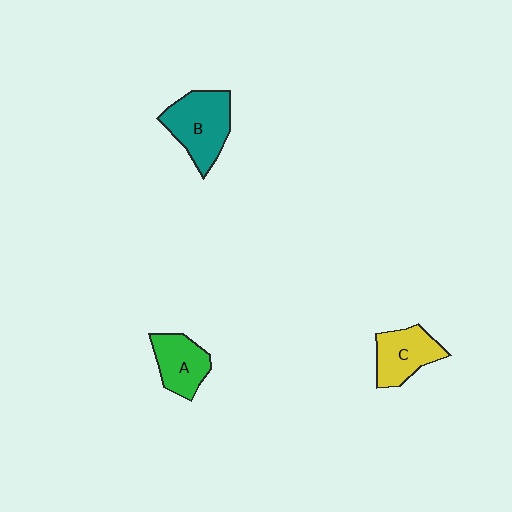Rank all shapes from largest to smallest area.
From largest to smallest: B (teal), C (yellow), A (green).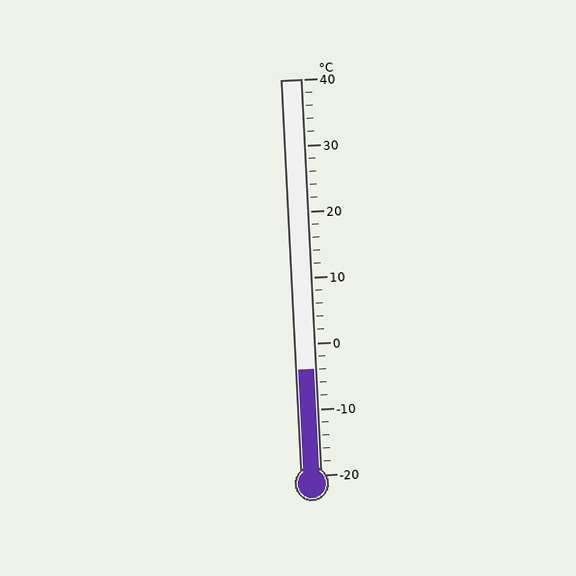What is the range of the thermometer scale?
The thermometer scale ranges from -20°C to 40°C.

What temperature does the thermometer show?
The thermometer shows approximately -4°C.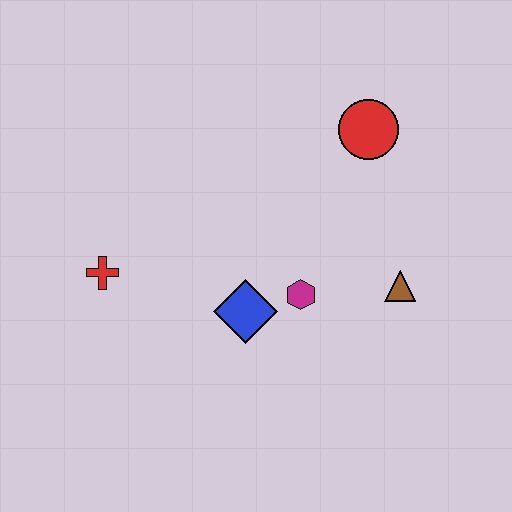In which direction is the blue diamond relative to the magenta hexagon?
The blue diamond is to the left of the magenta hexagon.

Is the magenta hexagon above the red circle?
No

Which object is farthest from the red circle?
The red cross is farthest from the red circle.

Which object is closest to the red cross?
The blue diamond is closest to the red cross.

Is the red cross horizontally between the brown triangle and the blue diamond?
No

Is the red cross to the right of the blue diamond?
No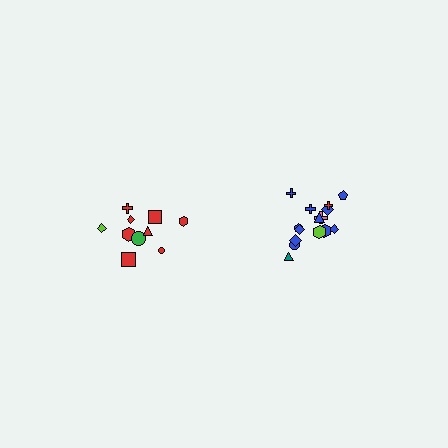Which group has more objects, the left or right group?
The right group.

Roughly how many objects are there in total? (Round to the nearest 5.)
Roughly 25 objects in total.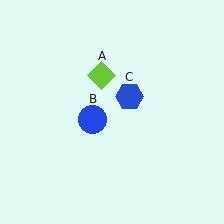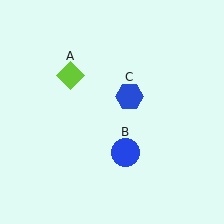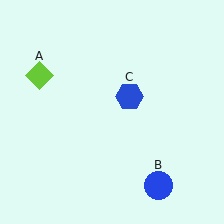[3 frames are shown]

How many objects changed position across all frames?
2 objects changed position: lime diamond (object A), blue circle (object B).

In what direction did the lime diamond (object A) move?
The lime diamond (object A) moved left.